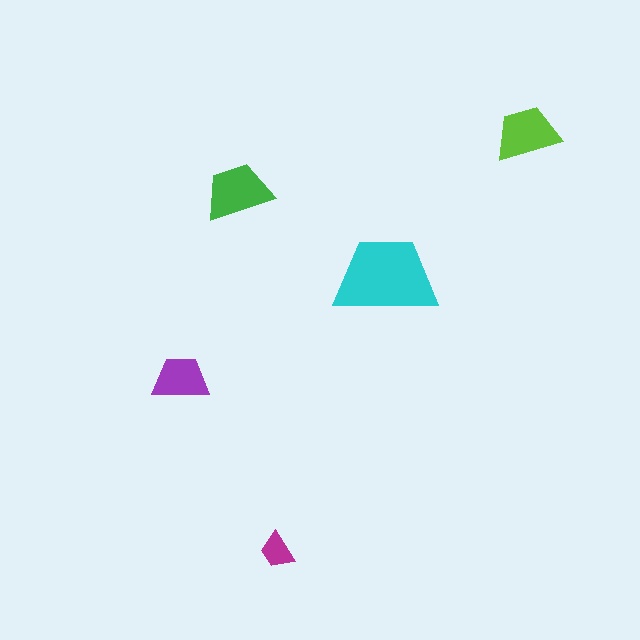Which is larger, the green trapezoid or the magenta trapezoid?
The green one.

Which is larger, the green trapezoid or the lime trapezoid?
The green one.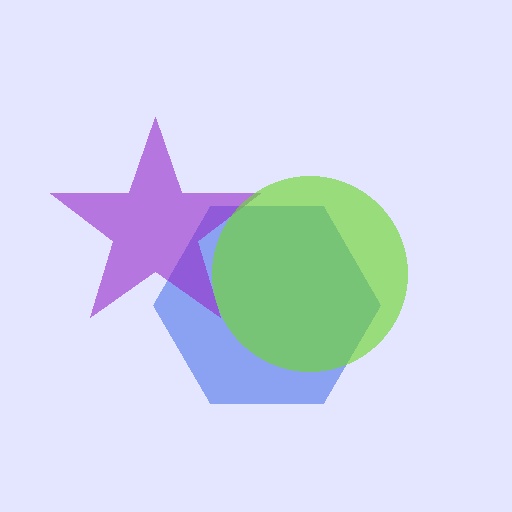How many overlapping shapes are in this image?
There are 3 overlapping shapes in the image.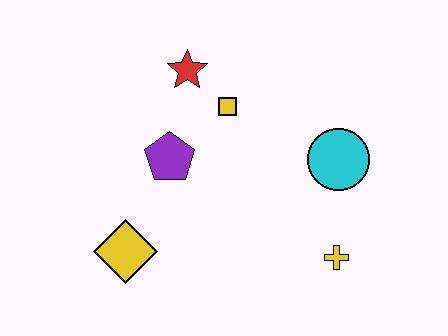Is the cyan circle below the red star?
Yes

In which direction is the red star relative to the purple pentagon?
The red star is above the purple pentagon.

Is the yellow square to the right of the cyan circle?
No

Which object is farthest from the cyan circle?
The yellow diamond is farthest from the cyan circle.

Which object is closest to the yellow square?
The red star is closest to the yellow square.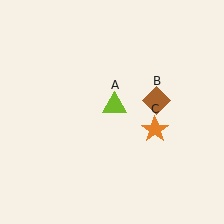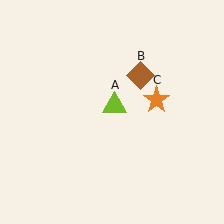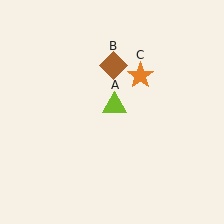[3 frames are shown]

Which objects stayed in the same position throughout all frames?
Lime triangle (object A) remained stationary.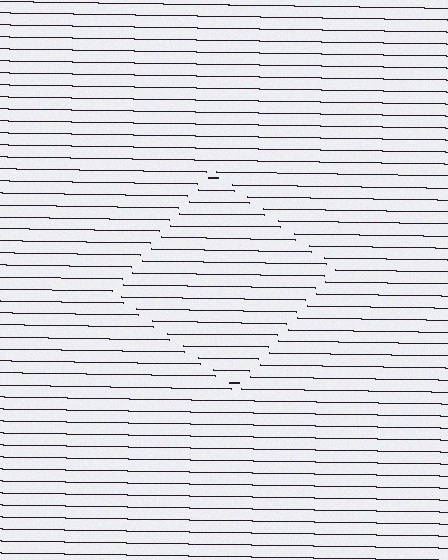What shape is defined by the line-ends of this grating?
An illusory square. The interior of the shape contains the same grating, shifted by half a period — the contour is defined by the phase discontinuity where line-ends from the inner and outer gratings abut.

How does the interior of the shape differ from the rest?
The interior of the shape contains the same grating, shifted by half a period — the contour is defined by the phase discontinuity where line-ends from the inner and outer gratings abut.